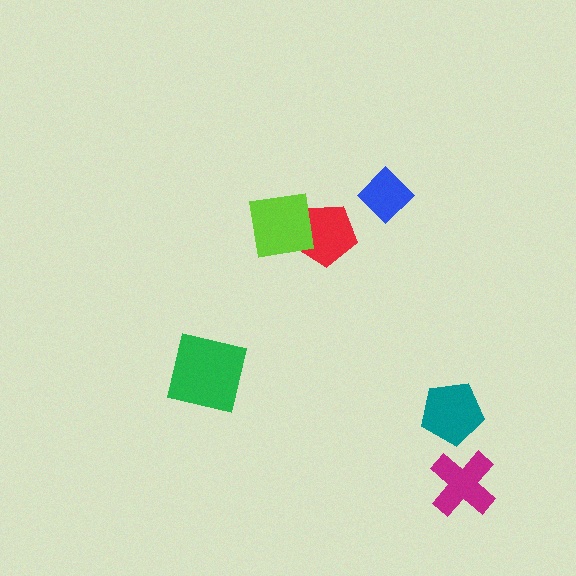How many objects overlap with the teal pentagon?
0 objects overlap with the teal pentagon.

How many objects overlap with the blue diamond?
0 objects overlap with the blue diamond.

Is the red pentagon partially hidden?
Yes, it is partially covered by another shape.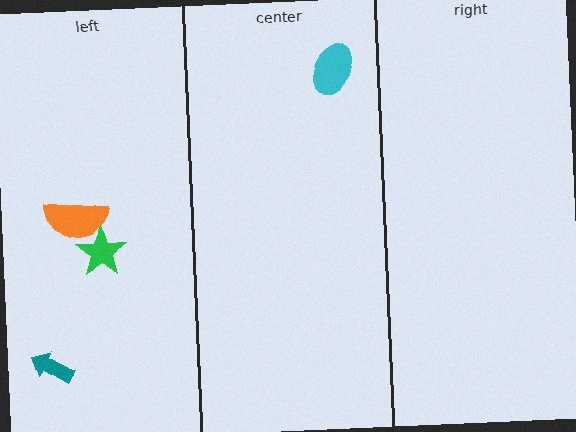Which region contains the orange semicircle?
The left region.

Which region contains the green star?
The left region.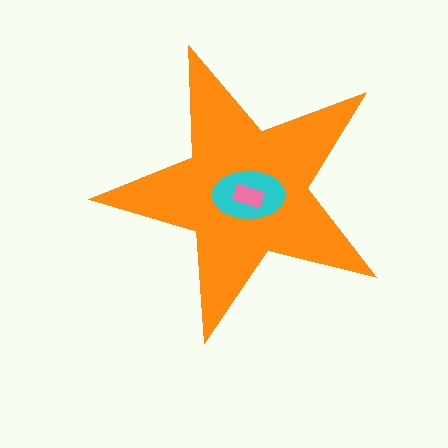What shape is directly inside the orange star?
The cyan ellipse.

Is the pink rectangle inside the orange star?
Yes.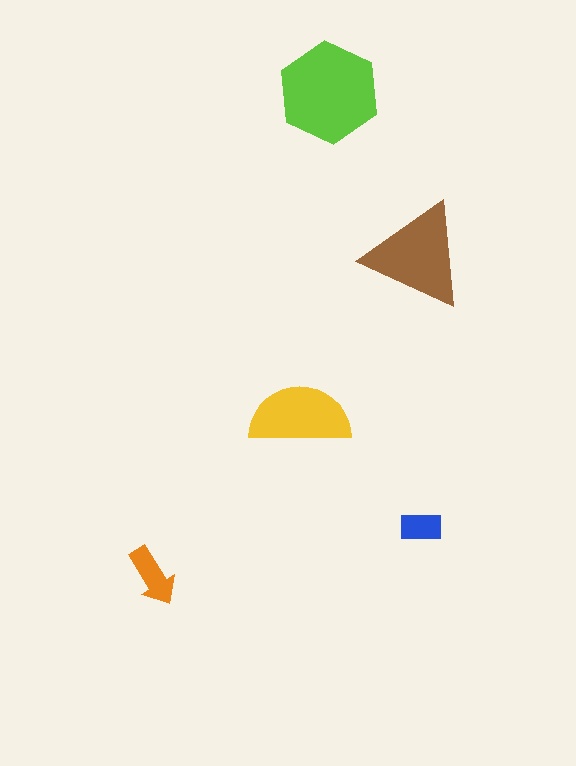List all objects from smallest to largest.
The blue rectangle, the orange arrow, the yellow semicircle, the brown triangle, the lime hexagon.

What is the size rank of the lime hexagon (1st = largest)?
1st.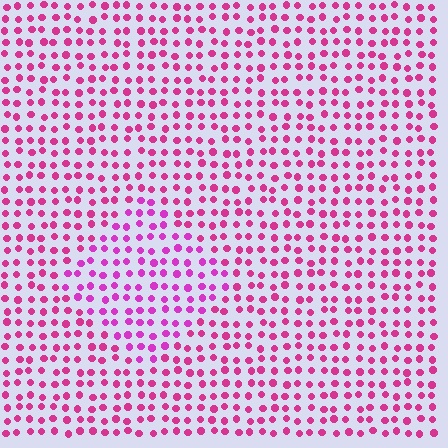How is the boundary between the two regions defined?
The boundary is defined purely by a slight shift in hue (about 20 degrees). Spacing, size, and orientation are identical on both sides.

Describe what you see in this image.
The image is filled with small magenta elements in a uniform arrangement. A diamond-shaped region is visible where the elements are tinted to a slightly different hue, forming a subtle color boundary.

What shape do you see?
I see a diamond.